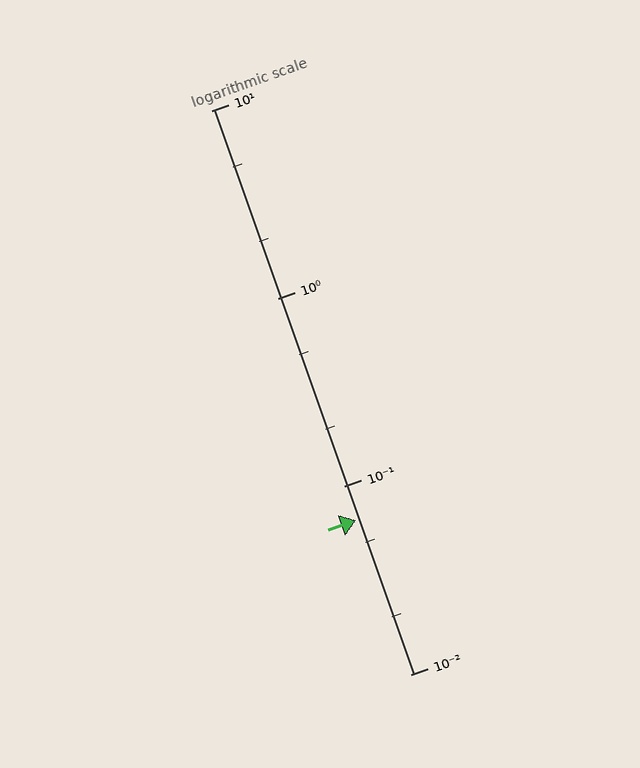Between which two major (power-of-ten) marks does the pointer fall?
The pointer is between 0.01 and 0.1.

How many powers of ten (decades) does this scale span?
The scale spans 3 decades, from 0.01 to 10.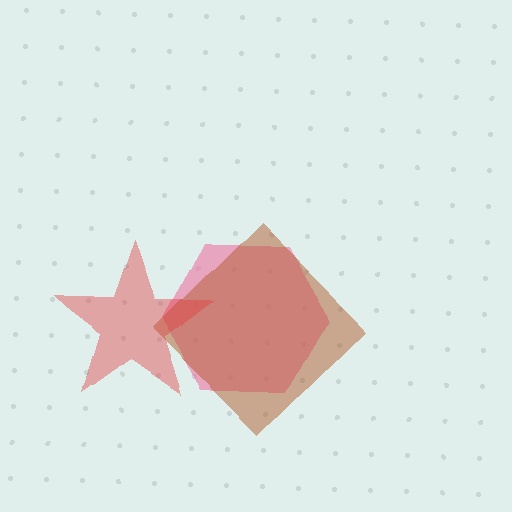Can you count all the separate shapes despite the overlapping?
Yes, there are 3 separate shapes.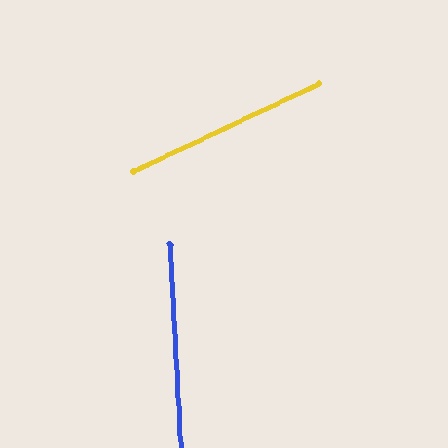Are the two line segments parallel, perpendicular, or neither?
Neither parallel nor perpendicular — they differ by about 68°.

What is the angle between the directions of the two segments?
Approximately 68 degrees.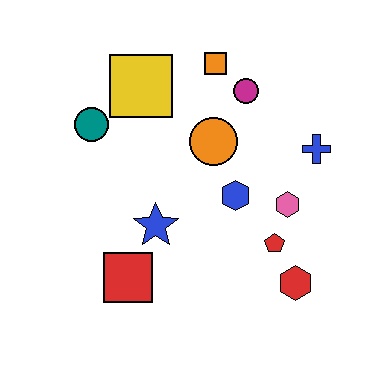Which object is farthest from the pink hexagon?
The teal circle is farthest from the pink hexagon.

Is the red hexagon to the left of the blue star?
No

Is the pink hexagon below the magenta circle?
Yes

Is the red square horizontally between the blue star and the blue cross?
No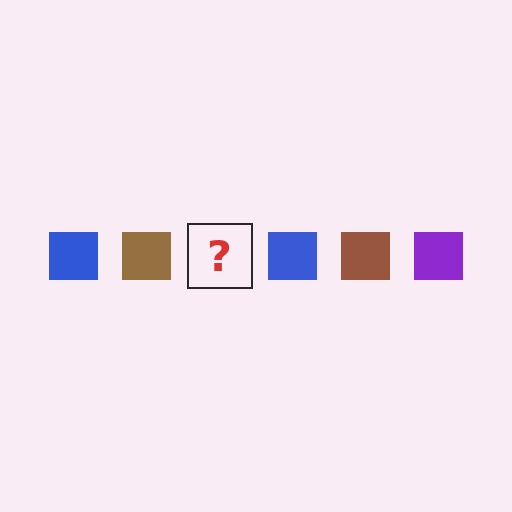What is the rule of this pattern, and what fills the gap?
The rule is that the pattern cycles through blue, brown, purple squares. The gap should be filled with a purple square.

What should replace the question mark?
The question mark should be replaced with a purple square.